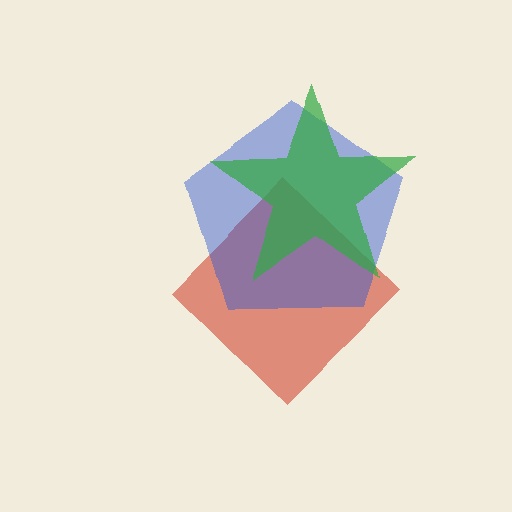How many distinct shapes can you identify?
There are 3 distinct shapes: a red diamond, a blue pentagon, a green star.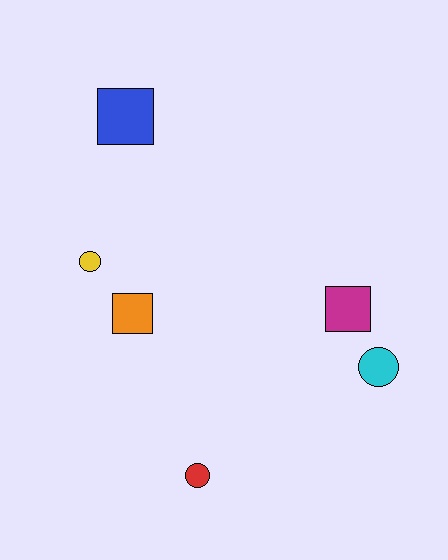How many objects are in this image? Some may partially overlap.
There are 6 objects.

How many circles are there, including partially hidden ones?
There are 3 circles.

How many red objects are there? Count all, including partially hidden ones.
There is 1 red object.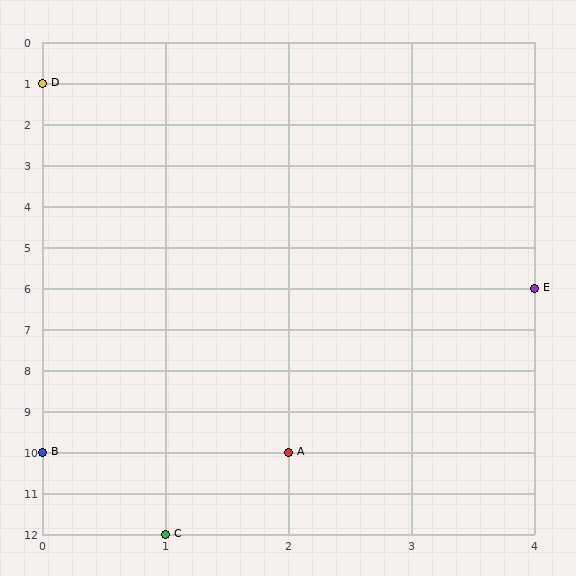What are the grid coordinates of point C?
Point C is at grid coordinates (1, 12).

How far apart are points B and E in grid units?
Points B and E are 4 columns and 4 rows apart (about 5.7 grid units diagonally).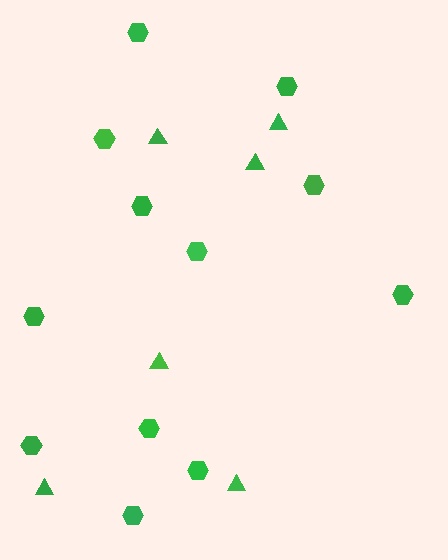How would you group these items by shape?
There are 2 groups: one group of triangles (6) and one group of hexagons (12).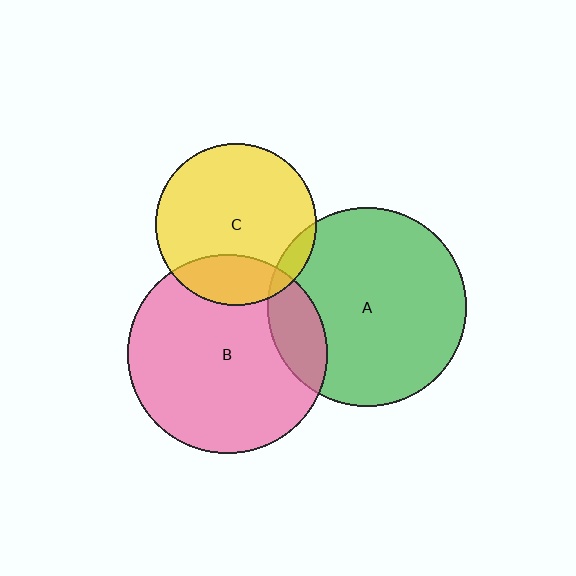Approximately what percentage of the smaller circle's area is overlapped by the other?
Approximately 10%.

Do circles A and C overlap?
Yes.